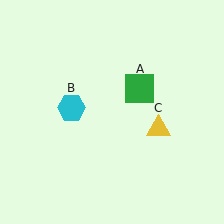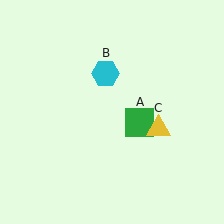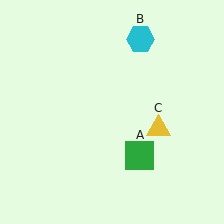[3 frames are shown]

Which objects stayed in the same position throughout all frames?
Yellow triangle (object C) remained stationary.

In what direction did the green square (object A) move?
The green square (object A) moved down.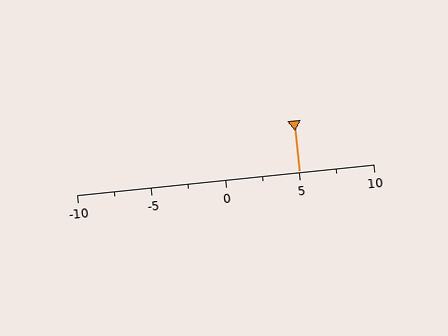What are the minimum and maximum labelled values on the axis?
The axis runs from -10 to 10.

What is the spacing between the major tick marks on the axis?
The major ticks are spaced 5 apart.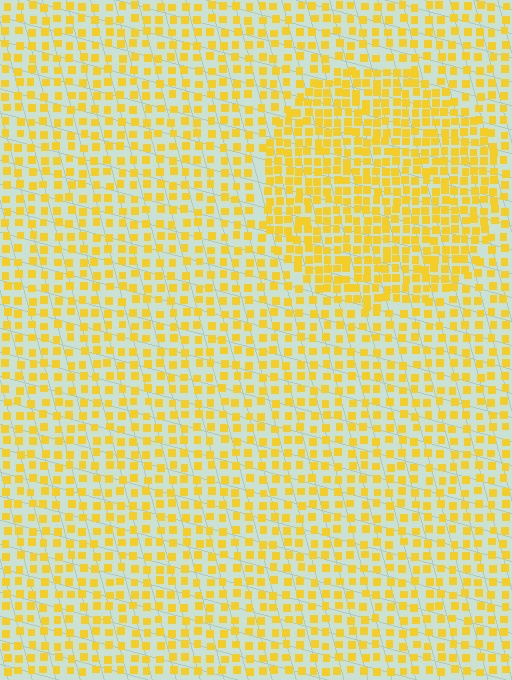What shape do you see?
I see a circle.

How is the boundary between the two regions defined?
The boundary is defined by a change in element density (approximately 1.7x ratio). All elements are the same color, size, and shape.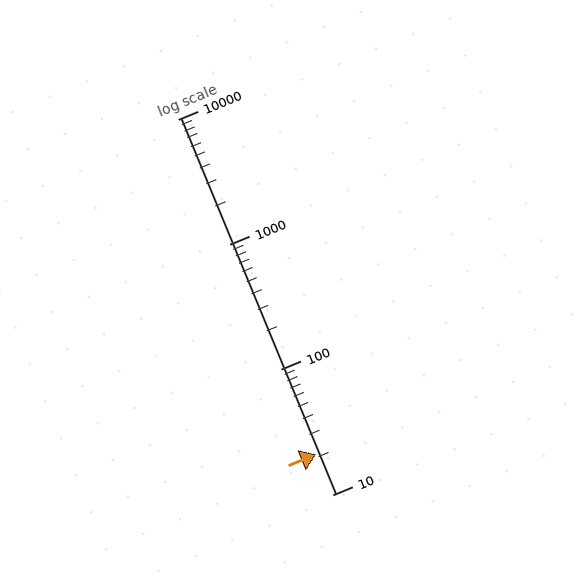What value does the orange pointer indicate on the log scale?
The pointer indicates approximately 21.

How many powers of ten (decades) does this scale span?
The scale spans 3 decades, from 10 to 10000.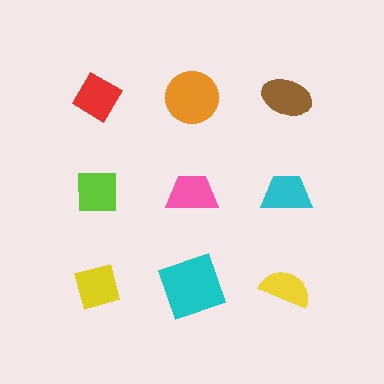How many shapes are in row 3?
3 shapes.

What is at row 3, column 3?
A yellow semicircle.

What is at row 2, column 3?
A cyan trapezoid.